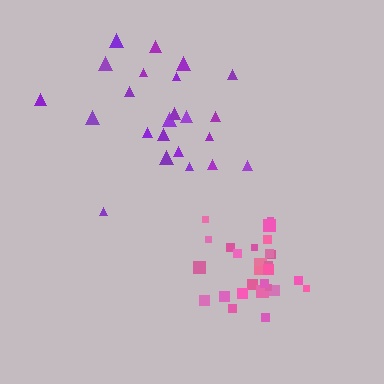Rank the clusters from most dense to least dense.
pink, purple.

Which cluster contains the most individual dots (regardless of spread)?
Pink (27).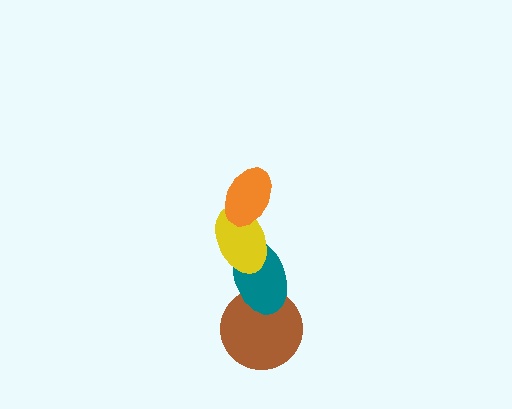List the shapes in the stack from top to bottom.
From top to bottom: the orange ellipse, the yellow ellipse, the teal ellipse, the brown circle.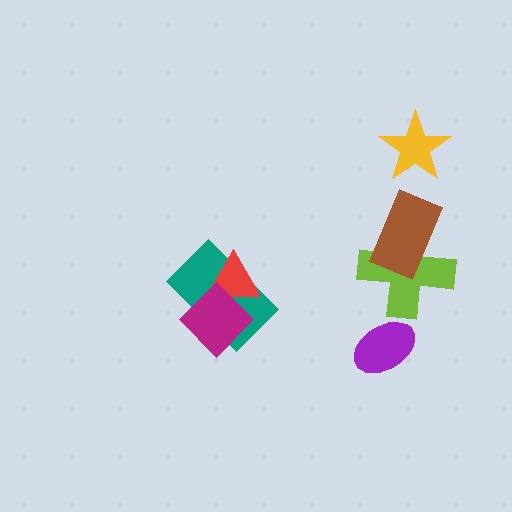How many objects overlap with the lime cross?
1 object overlaps with the lime cross.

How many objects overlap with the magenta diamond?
2 objects overlap with the magenta diamond.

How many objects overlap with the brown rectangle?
1 object overlaps with the brown rectangle.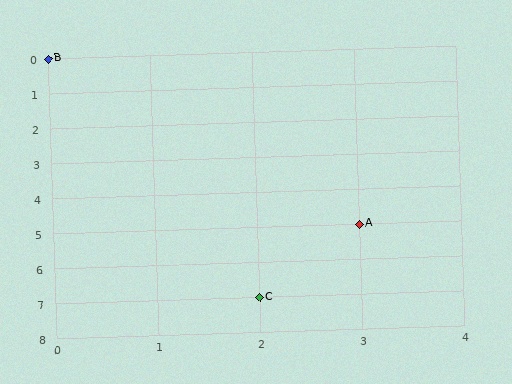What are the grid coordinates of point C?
Point C is at grid coordinates (2, 7).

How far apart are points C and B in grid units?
Points C and B are 2 columns and 7 rows apart (about 7.3 grid units diagonally).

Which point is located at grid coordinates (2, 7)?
Point C is at (2, 7).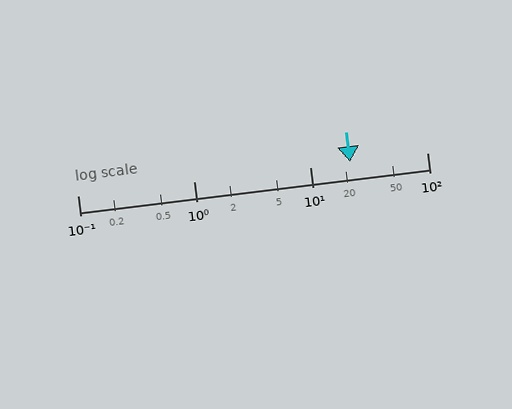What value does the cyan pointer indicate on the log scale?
The pointer indicates approximately 22.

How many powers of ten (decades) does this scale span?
The scale spans 3 decades, from 0.1 to 100.